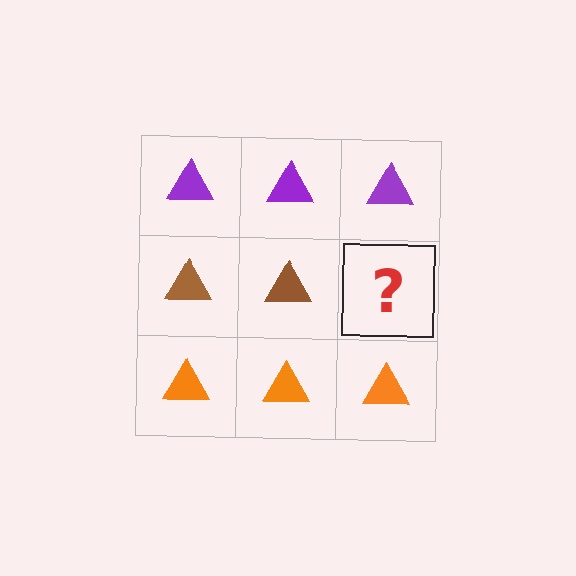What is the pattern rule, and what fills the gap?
The rule is that each row has a consistent color. The gap should be filled with a brown triangle.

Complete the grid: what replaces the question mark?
The question mark should be replaced with a brown triangle.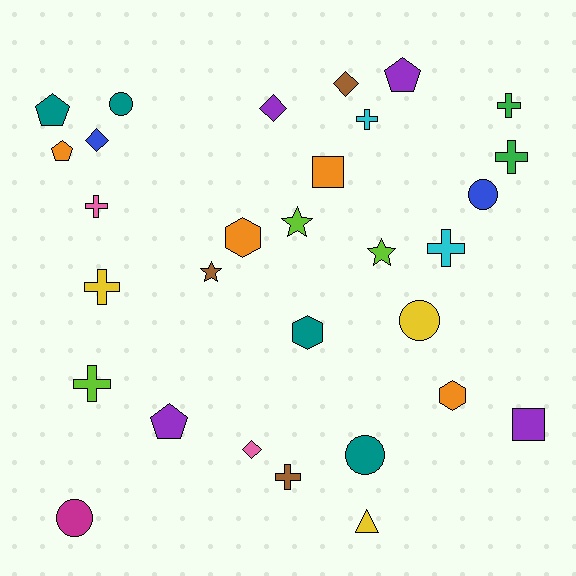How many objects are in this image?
There are 30 objects.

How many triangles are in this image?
There is 1 triangle.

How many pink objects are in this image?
There are 2 pink objects.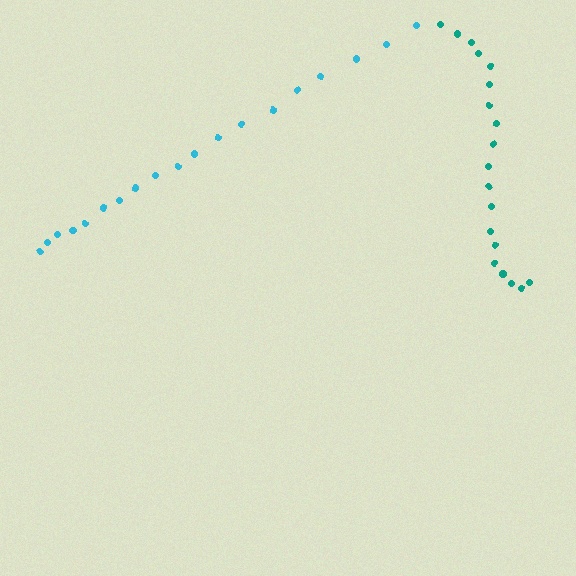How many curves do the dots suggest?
There are 2 distinct paths.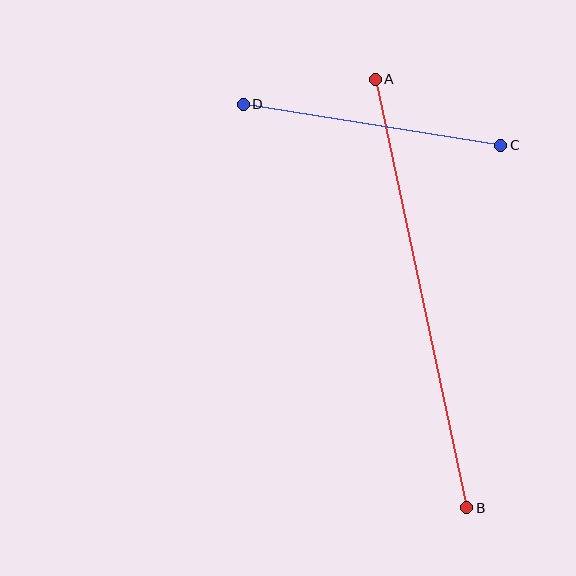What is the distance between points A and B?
The distance is approximately 438 pixels.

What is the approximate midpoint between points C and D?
The midpoint is at approximately (372, 125) pixels.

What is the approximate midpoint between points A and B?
The midpoint is at approximately (421, 293) pixels.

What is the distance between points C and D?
The distance is approximately 261 pixels.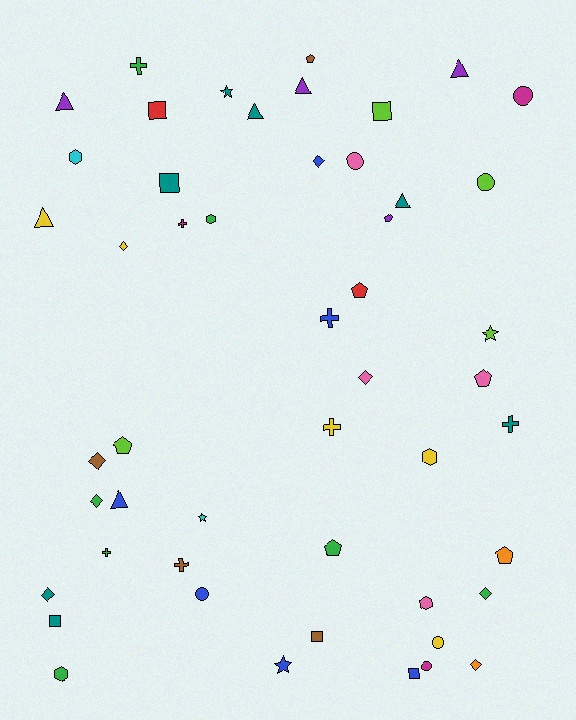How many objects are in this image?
There are 50 objects.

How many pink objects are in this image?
There are 4 pink objects.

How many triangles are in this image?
There are 7 triangles.